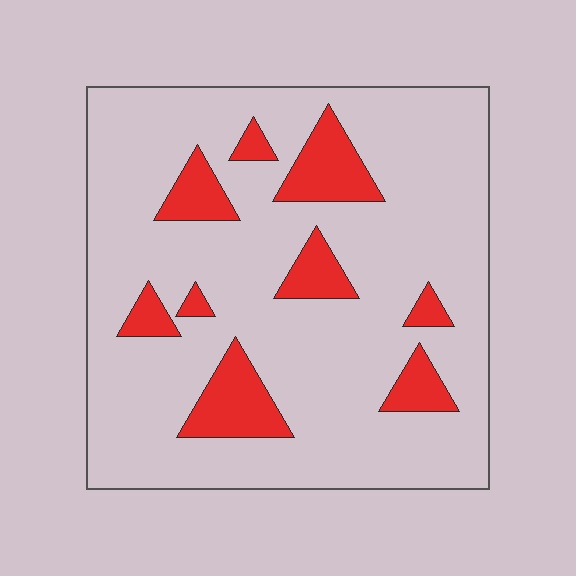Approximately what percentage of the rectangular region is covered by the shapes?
Approximately 15%.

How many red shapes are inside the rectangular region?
9.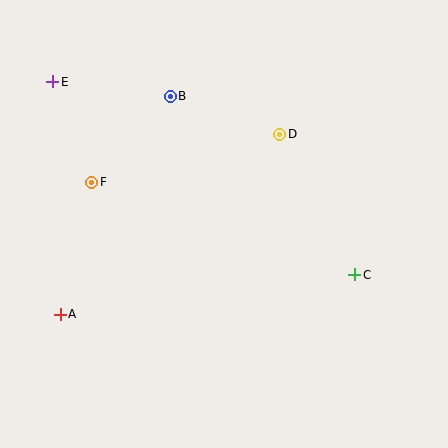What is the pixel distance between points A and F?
The distance between A and F is 136 pixels.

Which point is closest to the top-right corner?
Point D is closest to the top-right corner.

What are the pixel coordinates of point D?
Point D is at (280, 134).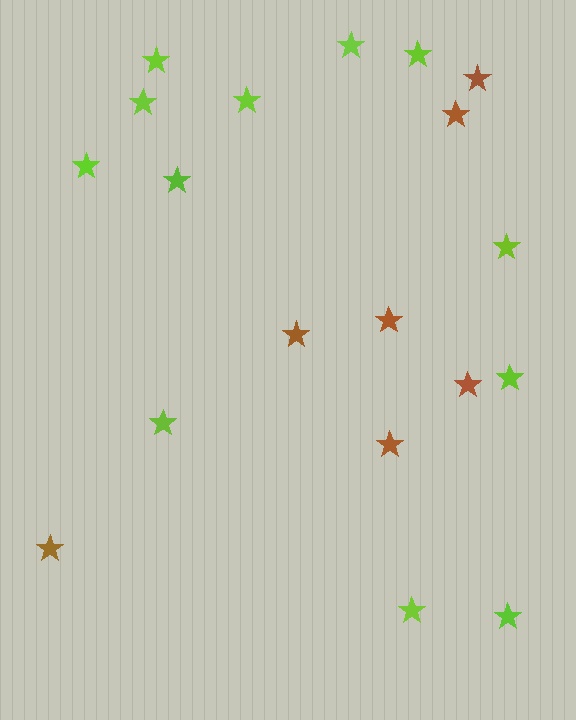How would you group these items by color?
There are 2 groups: one group of lime stars (12) and one group of brown stars (7).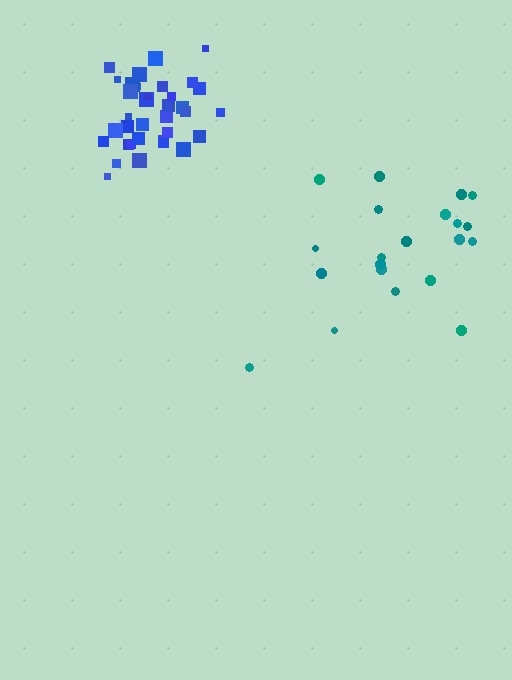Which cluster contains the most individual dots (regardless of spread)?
Blue (35).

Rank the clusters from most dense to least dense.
blue, teal.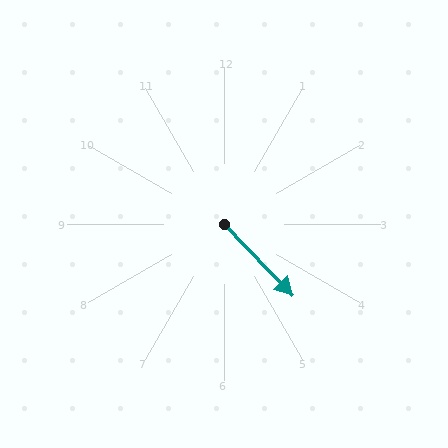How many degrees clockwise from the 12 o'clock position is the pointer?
Approximately 136 degrees.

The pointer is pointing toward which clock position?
Roughly 5 o'clock.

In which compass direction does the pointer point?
Southeast.